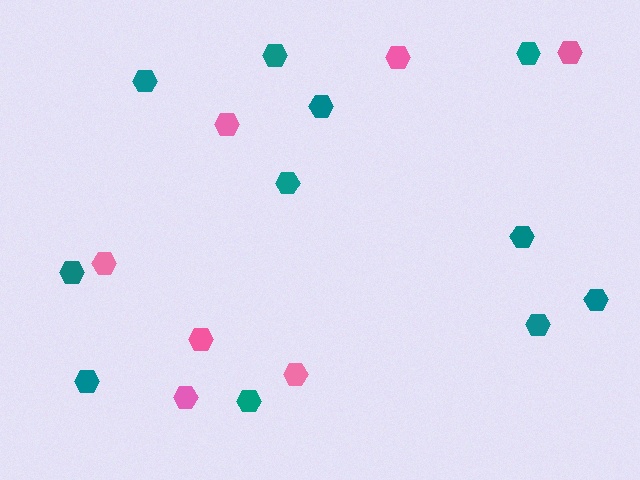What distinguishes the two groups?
There are 2 groups: one group of pink hexagons (7) and one group of teal hexagons (11).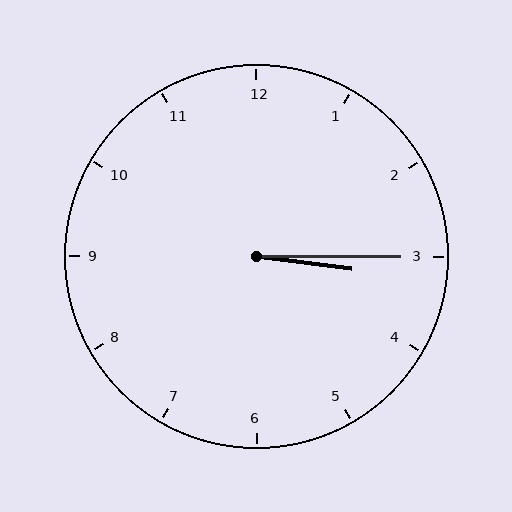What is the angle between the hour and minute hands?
Approximately 8 degrees.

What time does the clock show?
3:15.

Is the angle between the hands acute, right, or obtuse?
It is acute.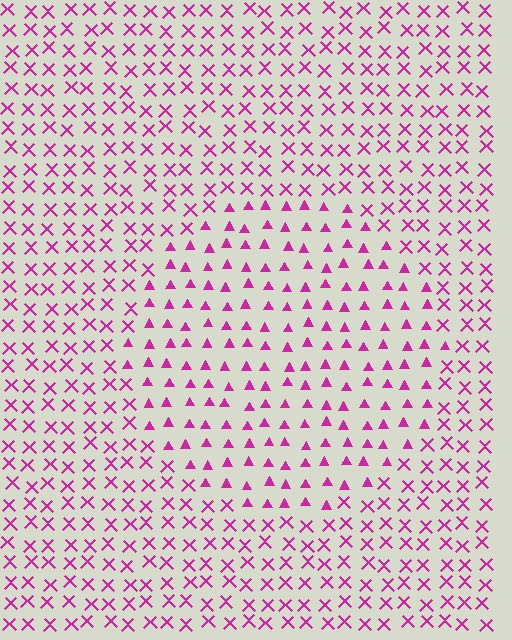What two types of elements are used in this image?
The image uses triangles inside the circle region and X marks outside it.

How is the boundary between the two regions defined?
The boundary is defined by a change in element shape: triangles inside vs. X marks outside. All elements share the same color and spacing.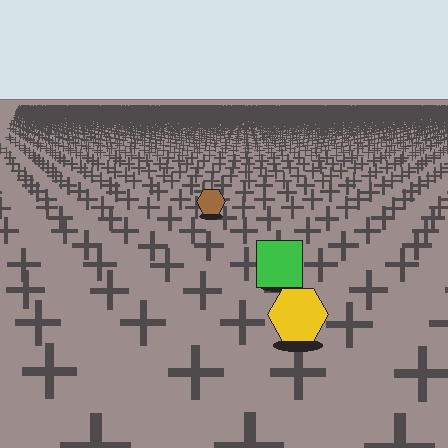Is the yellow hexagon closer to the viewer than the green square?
Yes. The yellow hexagon is closer — you can tell from the texture gradient: the ground texture is coarser near it.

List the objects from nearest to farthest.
From nearest to farthest: the yellow hexagon, the green square, the brown hexagon.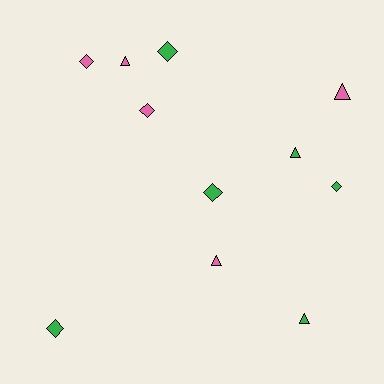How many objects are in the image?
There are 11 objects.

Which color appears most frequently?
Green, with 6 objects.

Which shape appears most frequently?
Diamond, with 6 objects.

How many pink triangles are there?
There are 3 pink triangles.